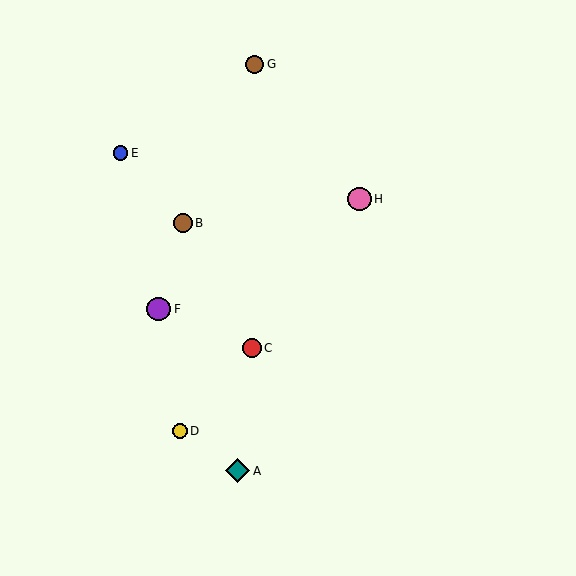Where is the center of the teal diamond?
The center of the teal diamond is at (238, 471).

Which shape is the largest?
The teal diamond (labeled A) is the largest.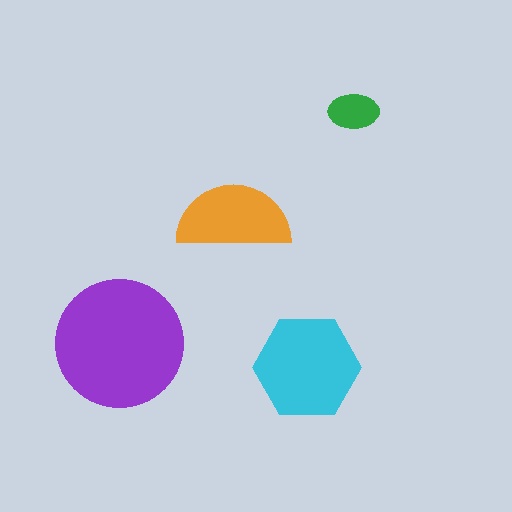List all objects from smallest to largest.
The green ellipse, the orange semicircle, the cyan hexagon, the purple circle.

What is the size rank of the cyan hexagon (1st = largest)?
2nd.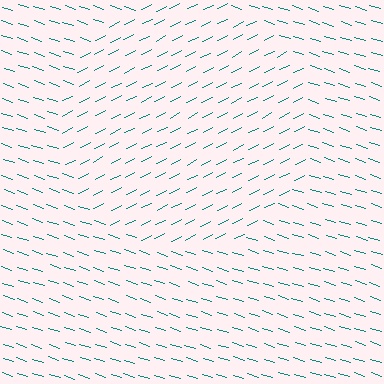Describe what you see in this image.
The image is filled with small teal line segments. A circle region in the image has lines oriented differently from the surrounding lines, creating a visible texture boundary.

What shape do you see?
I see a circle.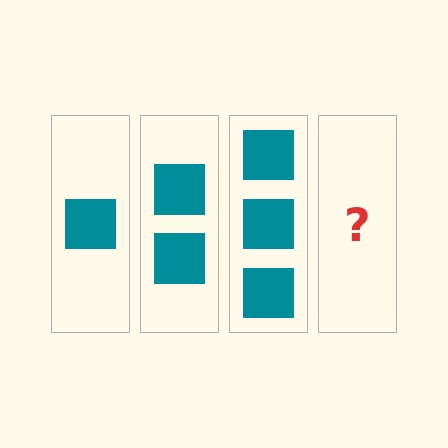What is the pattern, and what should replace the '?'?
The pattern is that each step adds one more square. The '?' should be 4 squares.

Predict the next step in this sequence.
The next step is 4 squares.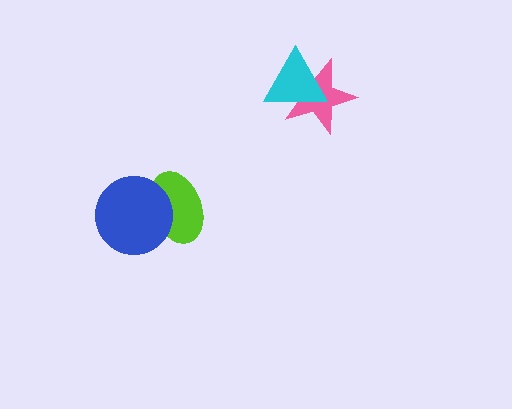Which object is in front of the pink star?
The cyan triangle is in front of the pink star.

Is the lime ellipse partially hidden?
Yes, it is partially covered by another shape.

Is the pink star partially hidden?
Yes, it is partially covered by another shape.